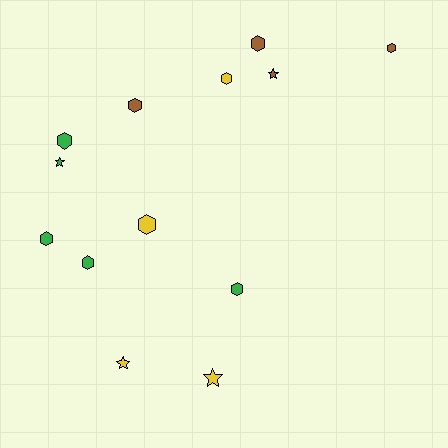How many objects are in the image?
There are 13 objects.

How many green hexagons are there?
There are 4 green hexagons.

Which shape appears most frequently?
Hexagon, with 9 objects.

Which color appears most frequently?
Green, with 5 objects.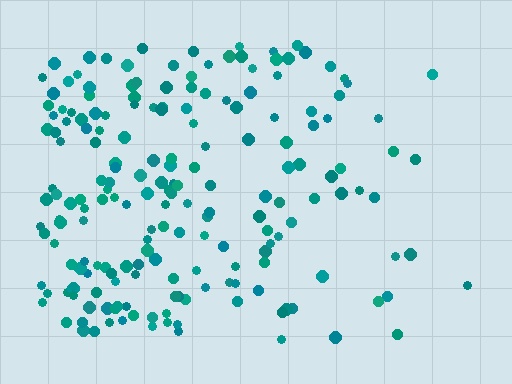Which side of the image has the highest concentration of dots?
The left.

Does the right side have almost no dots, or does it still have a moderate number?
Still a moderate number, just noticeably fewer than the left.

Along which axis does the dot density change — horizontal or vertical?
Horizontal.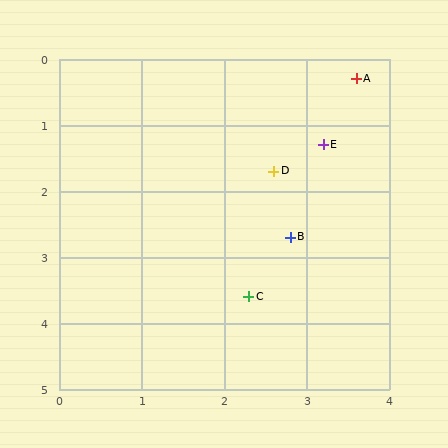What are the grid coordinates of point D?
Point D is at approximately (2.6, 1.7).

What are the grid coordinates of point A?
Point A is at approximately (3.6, 0.3).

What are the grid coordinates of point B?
Point B is at approximately (2.8, 2.7).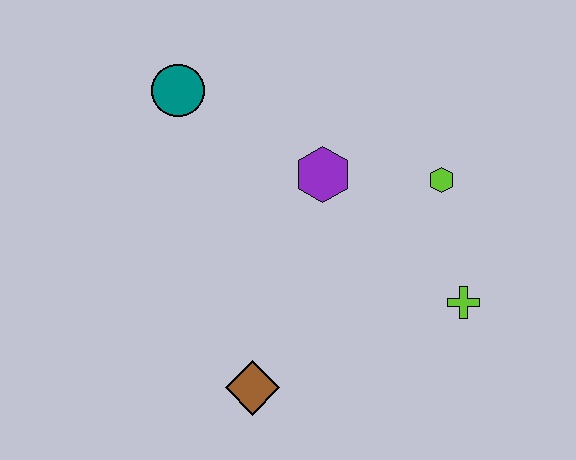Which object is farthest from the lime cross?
The teal circle is farthest from the lime cross.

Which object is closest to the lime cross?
The lime hexagon is closest to the lime cross.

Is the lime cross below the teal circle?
Yes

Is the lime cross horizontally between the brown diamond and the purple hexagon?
No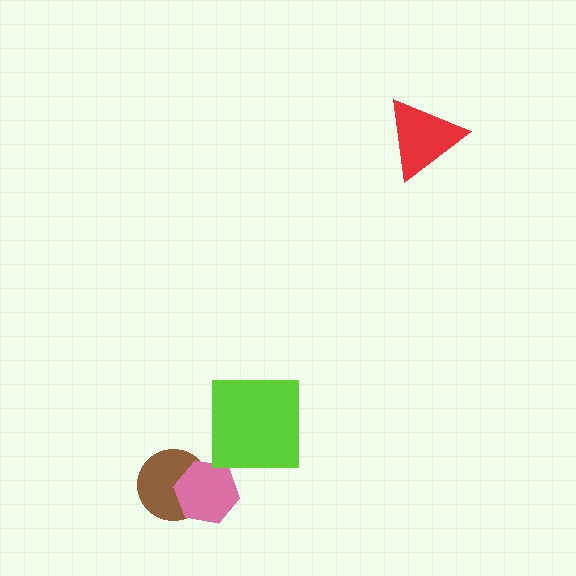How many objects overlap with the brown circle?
1 object overlaps with the brown circle.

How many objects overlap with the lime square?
0 objects overlap with the lime square.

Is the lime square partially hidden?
No, no other shape covers it.